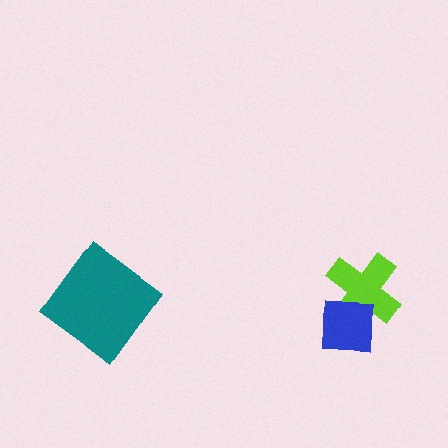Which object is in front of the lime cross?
The blue square is in front of the lime cross.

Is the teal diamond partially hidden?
No, no other shape covers it.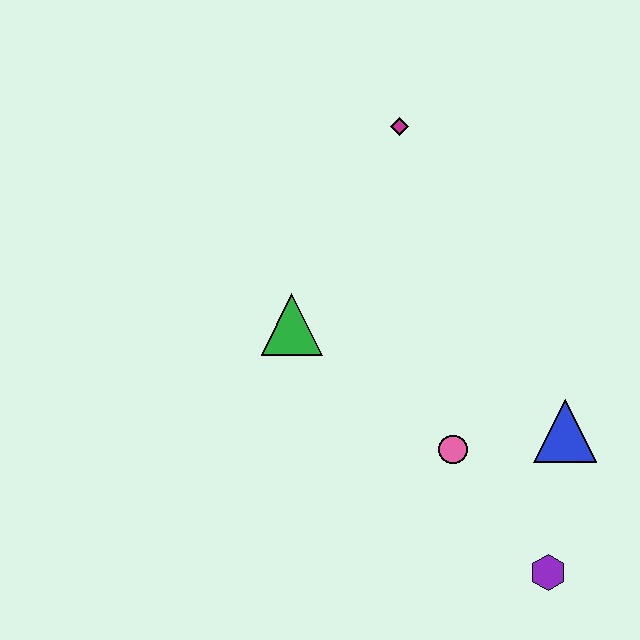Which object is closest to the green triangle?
The pink circle is closest to the green triangle.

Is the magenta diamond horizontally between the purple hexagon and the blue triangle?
No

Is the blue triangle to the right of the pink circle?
Yes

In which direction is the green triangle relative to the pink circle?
The green triangle is to the left of the pink circle.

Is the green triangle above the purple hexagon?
Yes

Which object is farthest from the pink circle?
The magenta diamond is farthest from the pink circle.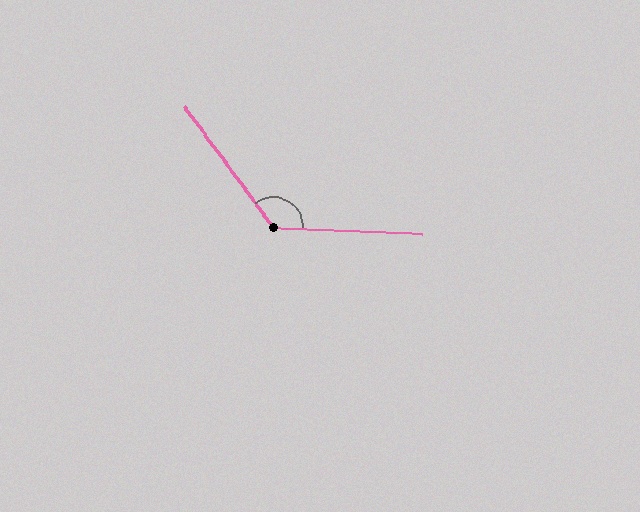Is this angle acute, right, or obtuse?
It is obtuse.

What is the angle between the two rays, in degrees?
Approximately 129 degrees.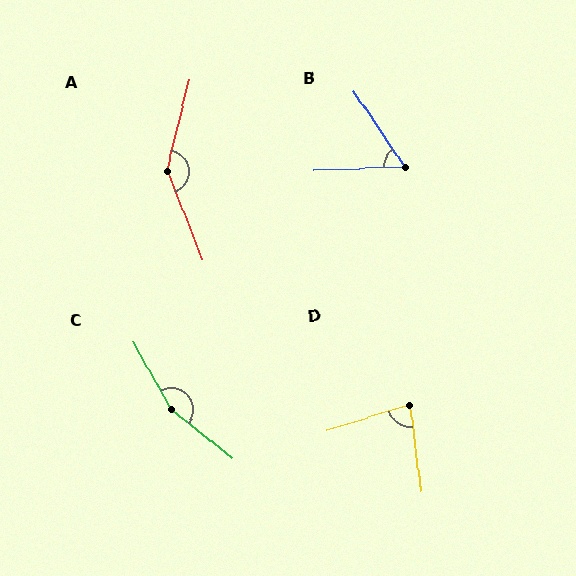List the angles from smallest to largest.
B (59°), D (80°), A (144°), C (158°).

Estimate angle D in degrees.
Approximately 80 degrees.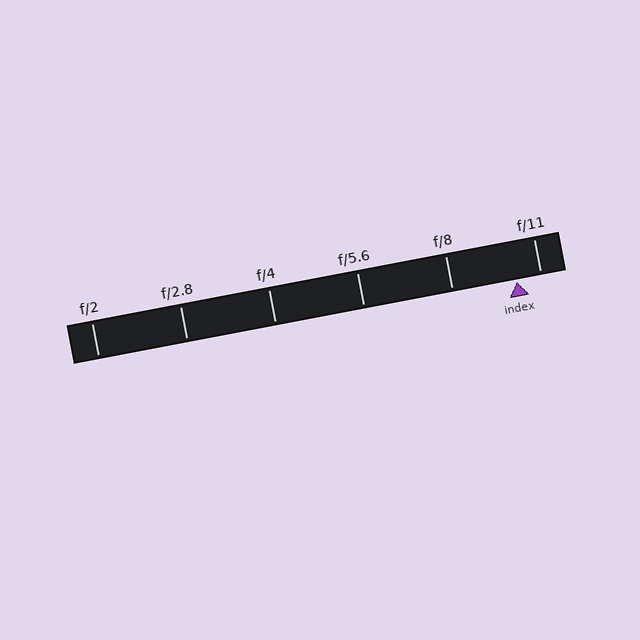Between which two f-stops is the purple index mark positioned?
The index mark is between f/8 and f/11.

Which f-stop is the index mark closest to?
The index mark is closest to f/11.